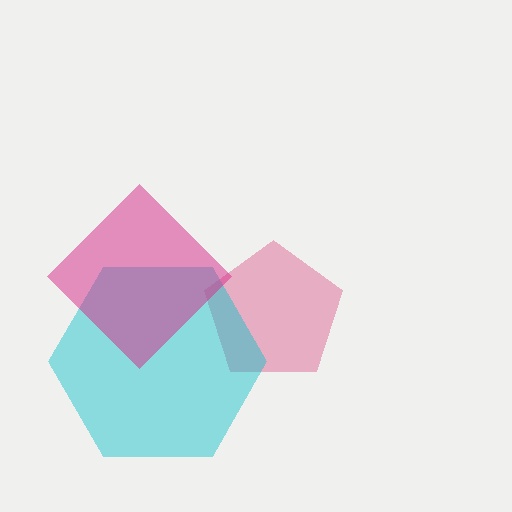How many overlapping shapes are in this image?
There are 3 overlapping shapes in the image.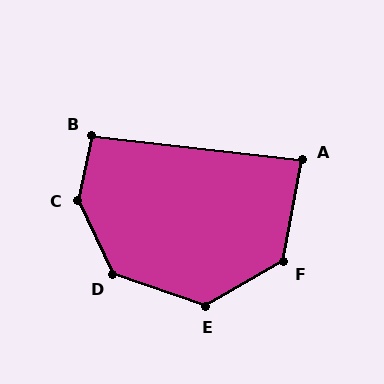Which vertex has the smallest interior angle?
A, at approximately 86 degrees.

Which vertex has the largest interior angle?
C, at approximately 142 degrees.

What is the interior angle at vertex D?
Approximately 134 degrees (obtuse).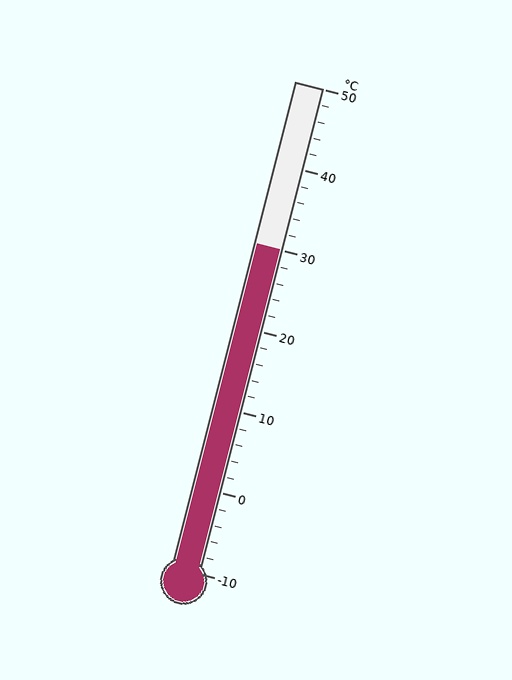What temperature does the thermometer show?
The thermometer shows approximately 30°C.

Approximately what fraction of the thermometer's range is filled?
The thermometer is filled to approximately 65% of its range.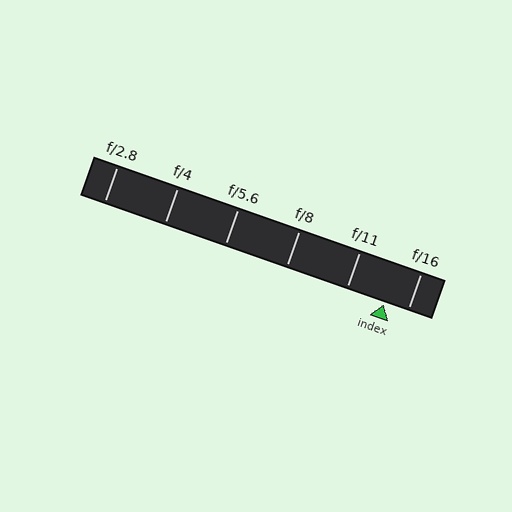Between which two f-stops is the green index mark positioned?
The index mark is between f/11 and f/16.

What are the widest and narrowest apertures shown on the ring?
The widest aperture shown is f/2.8 and the narrowest is f/16.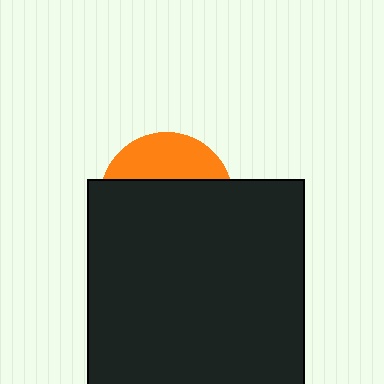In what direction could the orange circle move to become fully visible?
The orange circle could move up. That would shift it out from behind the black square entirely.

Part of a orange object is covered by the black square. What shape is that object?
It is a circle.